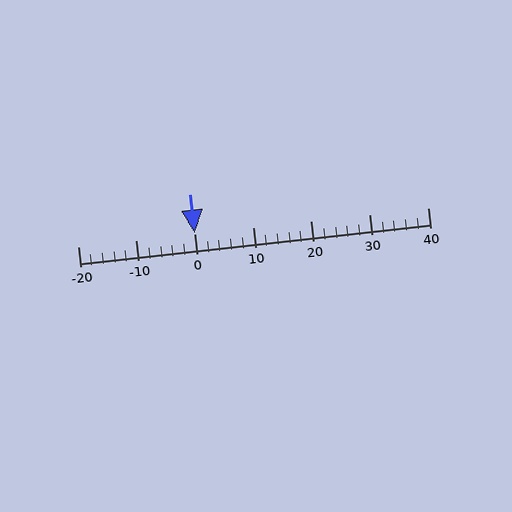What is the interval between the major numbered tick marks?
The major tick marks are spaced 10 units apart.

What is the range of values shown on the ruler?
The ruler shows values from -20 to 40.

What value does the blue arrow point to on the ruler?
The blue arrow points to approximately 0.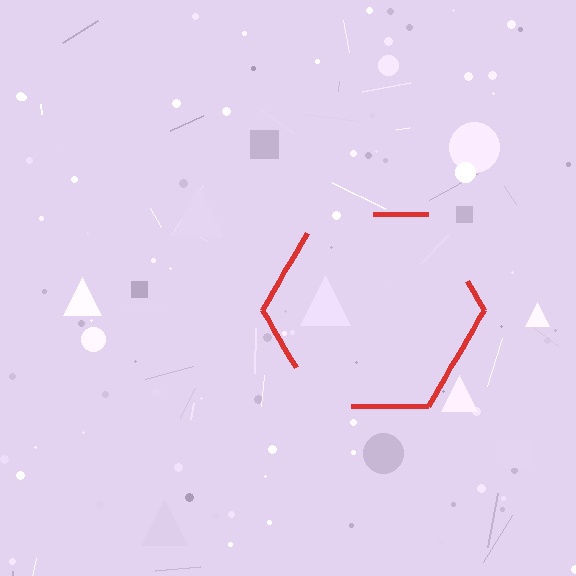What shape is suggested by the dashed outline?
The dashed outline suggests a hexagon.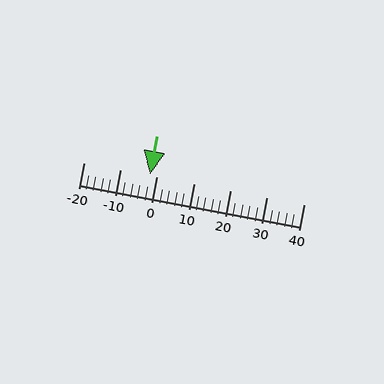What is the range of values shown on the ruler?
The ruler shows values from -20 to 40.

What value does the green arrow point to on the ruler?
The green arrow points to approximately -2.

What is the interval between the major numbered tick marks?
The major tick marks are spaced 10 units apart.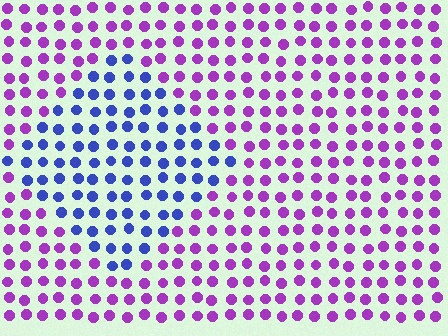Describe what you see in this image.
The image is filled with small purple elements in a uniform arrangement. A diamond-shaped region is visible where the elements are tinted to a slightly different hue, forming a subtle color boundary.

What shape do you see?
I see a diamond.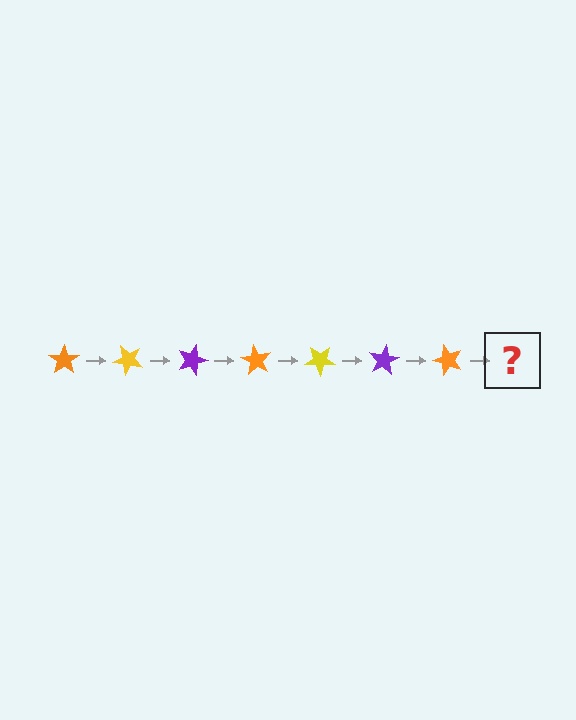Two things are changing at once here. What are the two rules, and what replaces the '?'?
The two rules are that it rotates 45 degrees each step and the color cycles through orange, yellow, and purple. The '?' should be a yellow star, rotated 315 degrees from the start.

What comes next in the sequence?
The next element should be a yellow star, rotated 315 degrees from the start.